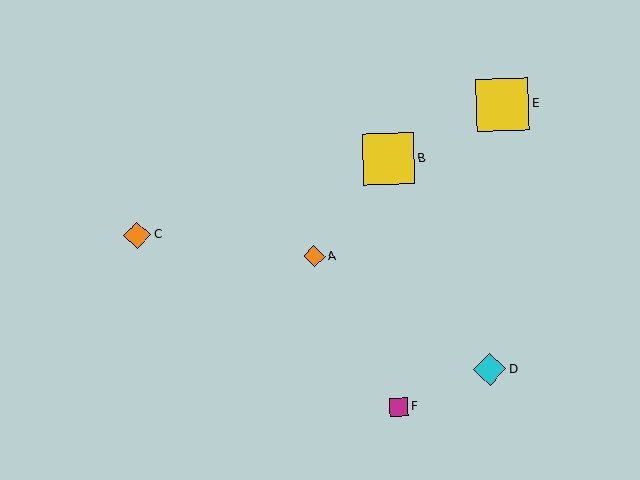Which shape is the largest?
The yellow square (labeled E) is the largest.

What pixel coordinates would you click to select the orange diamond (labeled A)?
Click at (314, 256) to select the orange diamond A.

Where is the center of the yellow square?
The center of the yellow square is at (389, 158).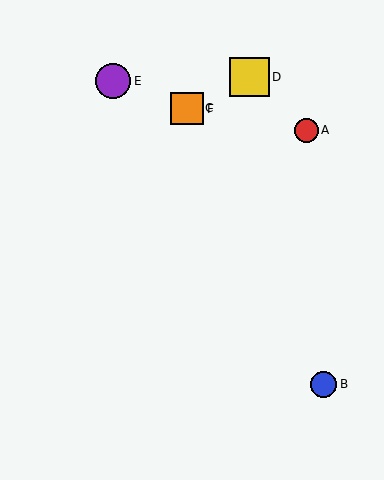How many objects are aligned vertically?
2 objects (C, F) are aligned vertically.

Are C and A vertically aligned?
No, C is at x≈187 and A is at x≈307.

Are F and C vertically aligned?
Yes, both are at x≈187.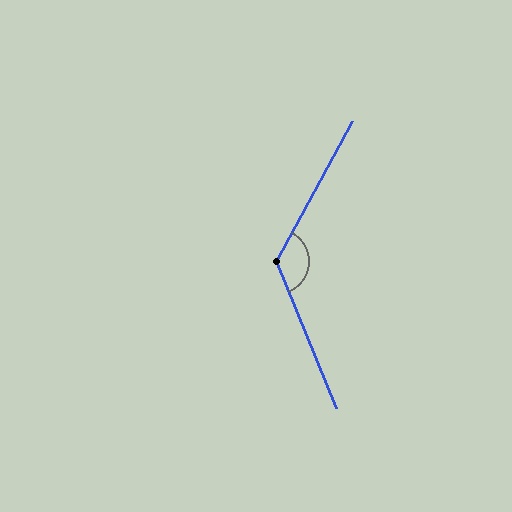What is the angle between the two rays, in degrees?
Approximately 129 degrees.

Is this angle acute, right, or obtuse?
It is obtuse.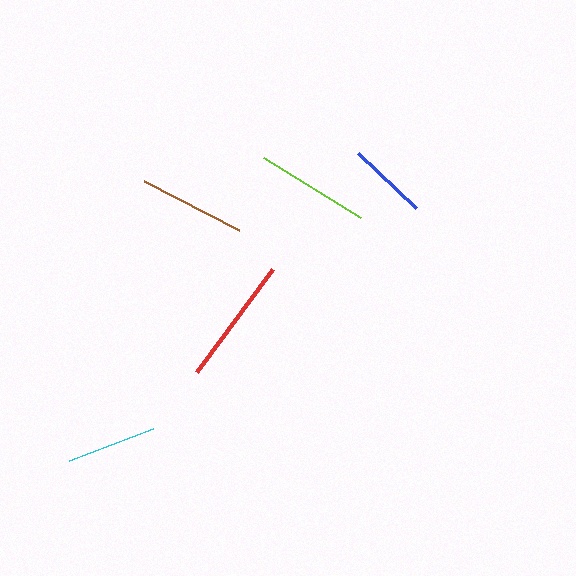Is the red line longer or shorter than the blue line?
The red line is longer than the blue line.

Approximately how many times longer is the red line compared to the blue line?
The red line is approximately 1.6 times the length of the blue line.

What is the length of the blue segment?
The blue segment is approximately 80 pixels long.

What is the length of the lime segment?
The lime segment is approximately 114 pixels long.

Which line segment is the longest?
The red line is the longest at approximately 128 pixels.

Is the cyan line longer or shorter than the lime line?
The lime line is longer than the cyan line.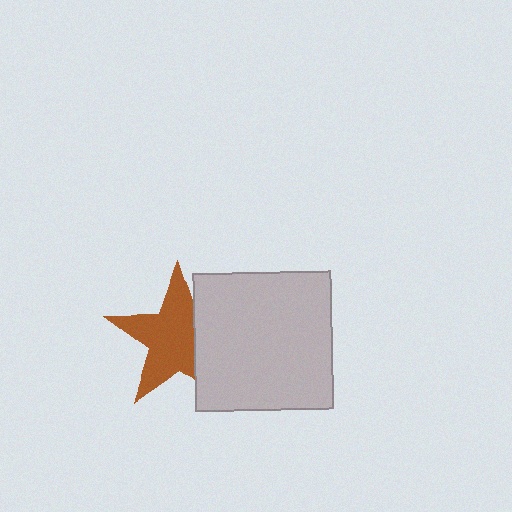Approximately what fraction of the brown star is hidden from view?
Roughly 32% of the brown star is hidden behind the light gray square.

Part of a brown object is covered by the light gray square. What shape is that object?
It is a star.